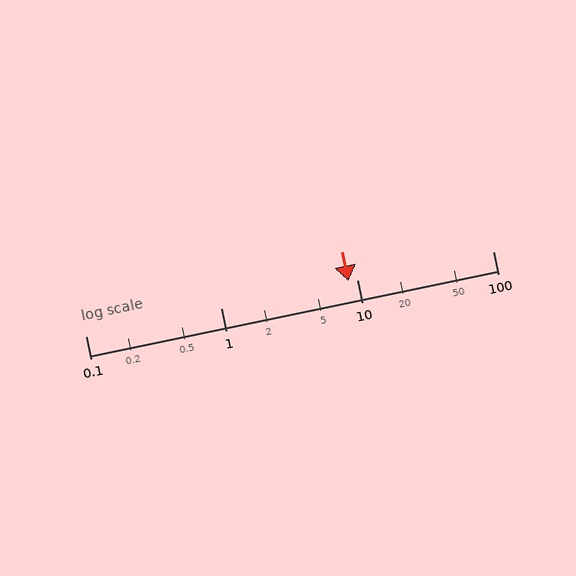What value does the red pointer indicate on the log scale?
The pointer indicates approximately 8.6.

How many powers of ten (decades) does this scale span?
The scale spans 3 decades, from 0.1 to 100.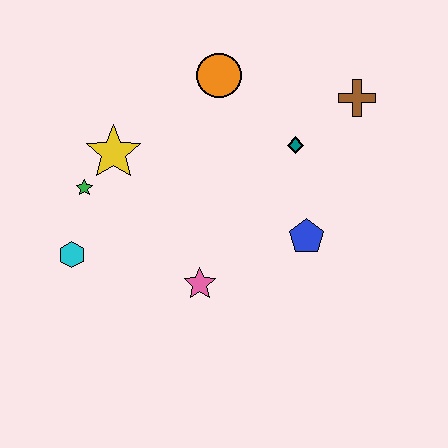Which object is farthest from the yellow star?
The brown cross is farthest from the yellow star.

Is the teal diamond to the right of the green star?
Yes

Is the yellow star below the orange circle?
Yes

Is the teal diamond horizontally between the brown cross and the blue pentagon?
No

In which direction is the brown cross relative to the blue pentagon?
The brown cross is above the blue pentagon.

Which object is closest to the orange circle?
The teal diamond is closest to the orange circle.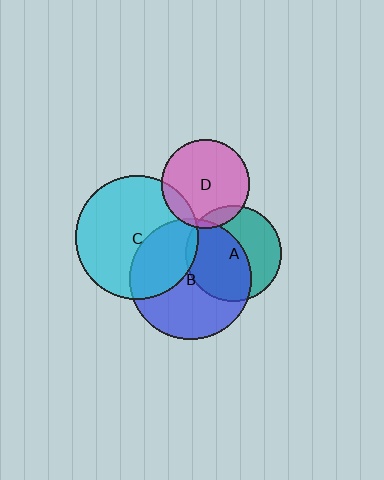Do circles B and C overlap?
Yes.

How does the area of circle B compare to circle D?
Approximately 1.9 times.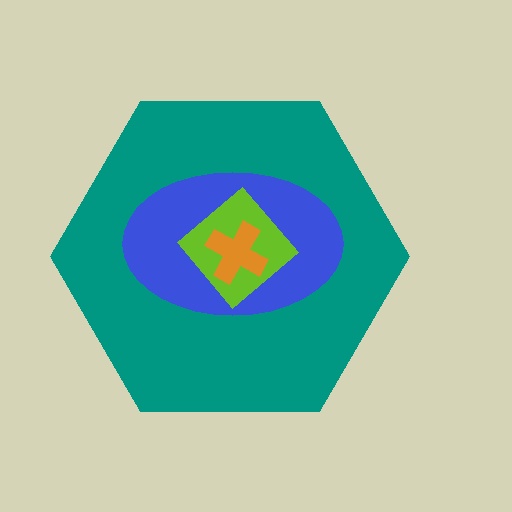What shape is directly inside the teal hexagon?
The blue ellipse.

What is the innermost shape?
The orange cross.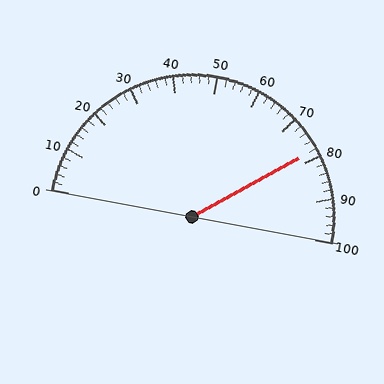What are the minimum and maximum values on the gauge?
The gauge ranges from 0 to 100.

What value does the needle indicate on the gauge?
The needle indicates approximately 78.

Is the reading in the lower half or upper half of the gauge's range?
The reading is in the upper half of the range (0 to 100).